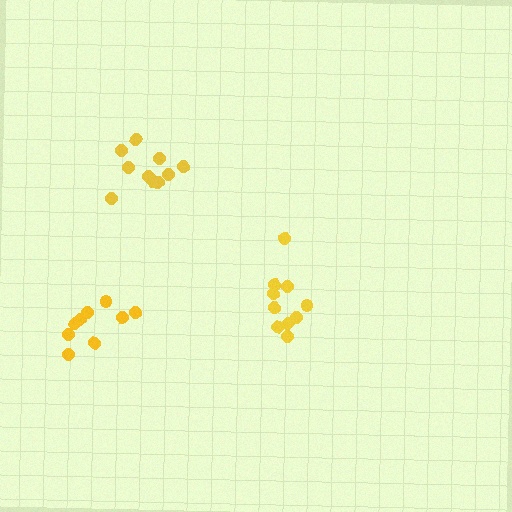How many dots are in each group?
Group 1: 9 dots, Group 2: 10 dots, Group 3: 10 dots (29 total).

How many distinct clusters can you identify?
There are 3 distinct clusters.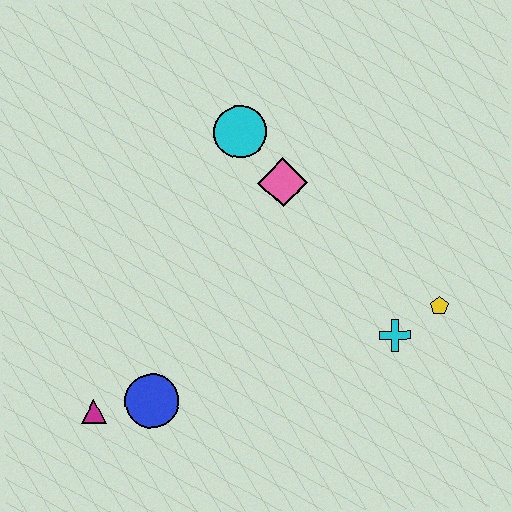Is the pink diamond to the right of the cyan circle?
Yes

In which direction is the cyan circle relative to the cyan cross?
The cyan circle is above the cyan cross.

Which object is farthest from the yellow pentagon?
The magenta triangle is farthest from the yellow pentagon.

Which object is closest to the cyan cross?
The yellow pentagon is closest to the cyan cross.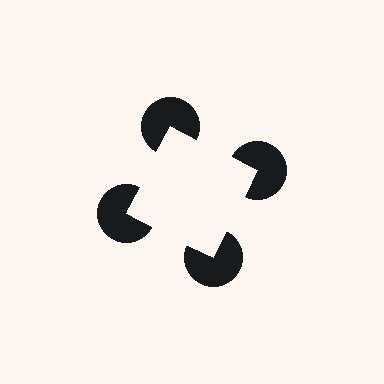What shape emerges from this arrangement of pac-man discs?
An illusory square — its edges are inferred from the aligned wedge cuts in the pac-man discs, not physically drawn.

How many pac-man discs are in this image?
There are 4 — one at each vertex of the illusory square.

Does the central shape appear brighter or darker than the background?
It typically appears slightly brighter than the background, even though no actual brightness change is drawn.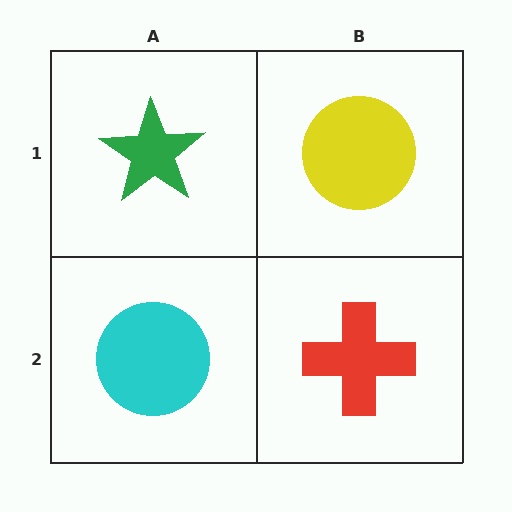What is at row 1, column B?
A yellow circle.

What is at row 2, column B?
A red cross.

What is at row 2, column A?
A cyan circle.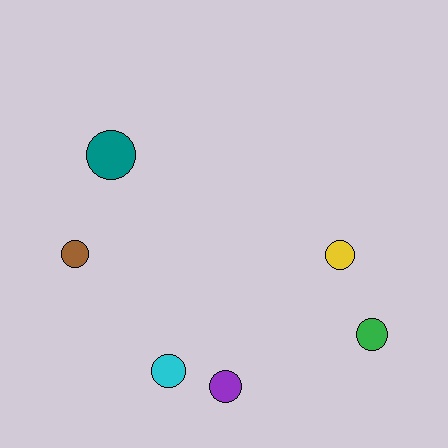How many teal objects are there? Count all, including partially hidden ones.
There is 1 teal object.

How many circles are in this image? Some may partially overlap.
There are 6 circles.